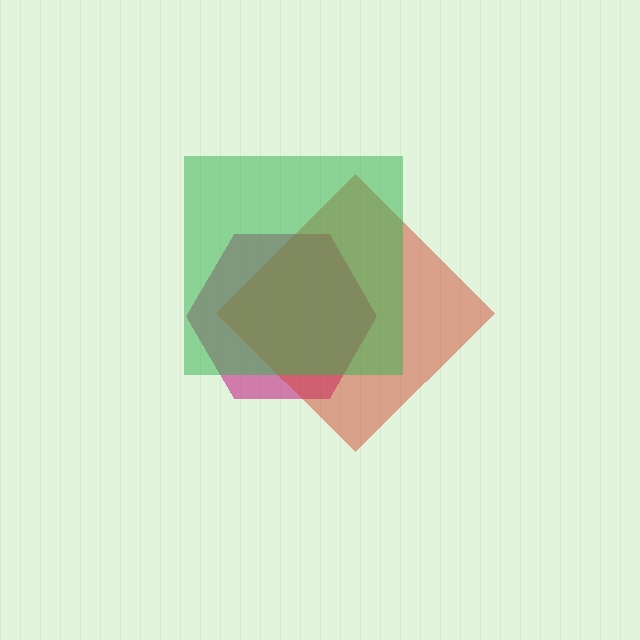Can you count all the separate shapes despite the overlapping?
Yes, there are 3 separate shapes.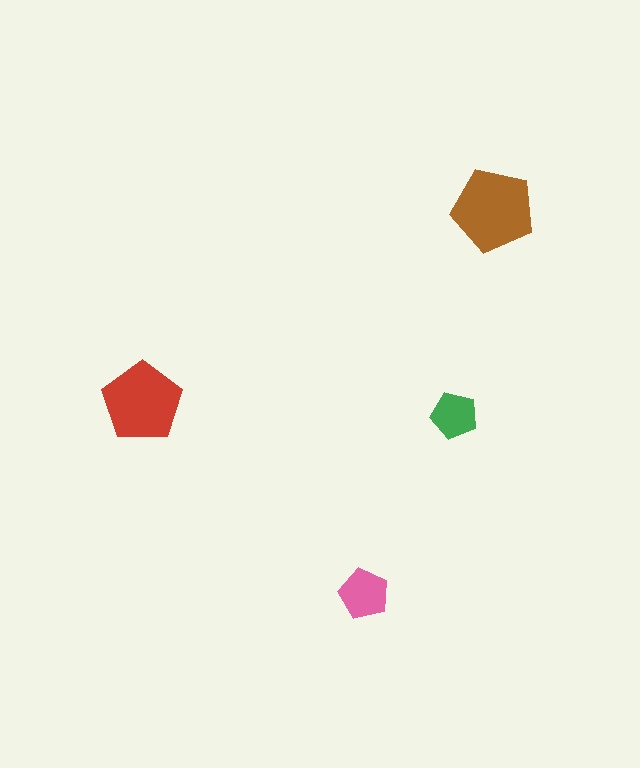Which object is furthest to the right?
The brown pentagon is rightmost.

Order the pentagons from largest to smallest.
the brown one, the red one, the pink one, the green one.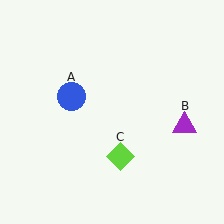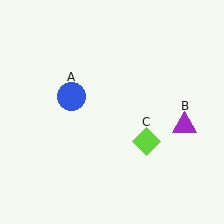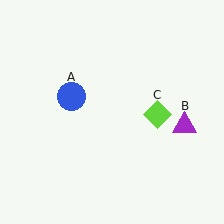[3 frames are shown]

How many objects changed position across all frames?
1 object changed position: lime diamond (object C).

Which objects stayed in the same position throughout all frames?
Blue circle (object A) and purple triangle (object B) remained stationary.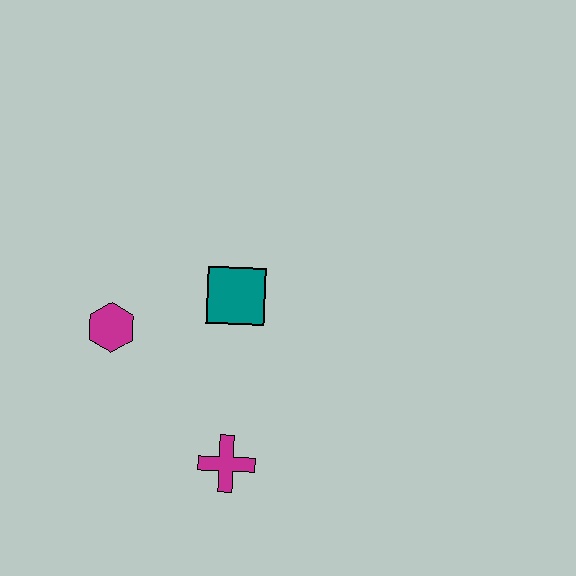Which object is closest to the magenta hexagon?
The teal square is closest to the magenta hexagon.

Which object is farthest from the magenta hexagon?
The magenta cross is farthest from the magenta hexagon.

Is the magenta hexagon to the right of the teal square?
No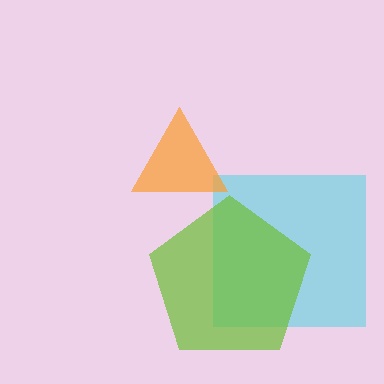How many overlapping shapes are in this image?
There are 3 overlapping shapes in the image.